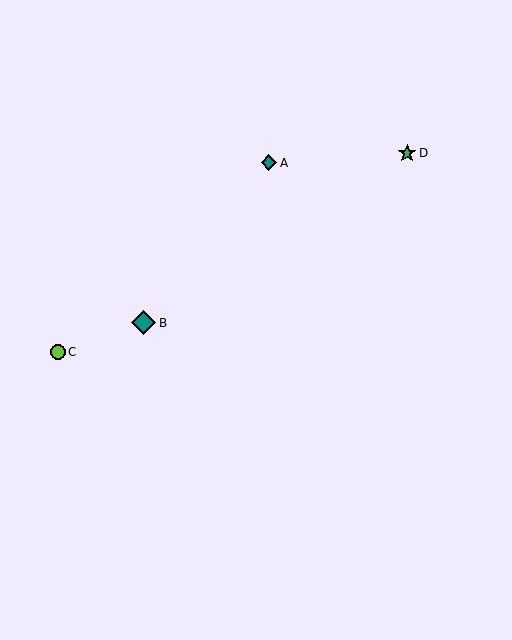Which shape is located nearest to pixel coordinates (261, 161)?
The teal diamond (labeled A) at (269, 163) is nearest to that location.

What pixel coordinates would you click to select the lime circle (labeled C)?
Click at (58, 352) to select the lime circle C.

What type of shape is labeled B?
Shape B is a teal diamond.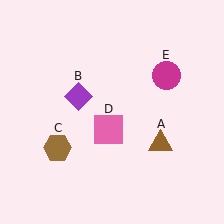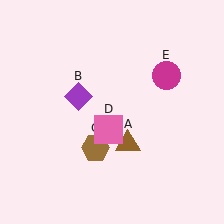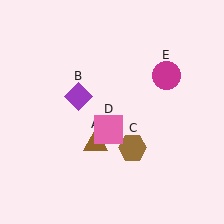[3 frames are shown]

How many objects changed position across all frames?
2 objects changed position: brown triangle (object A), brown hexagon (object C).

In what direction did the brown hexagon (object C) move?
The brown hexagon (object C) moved right.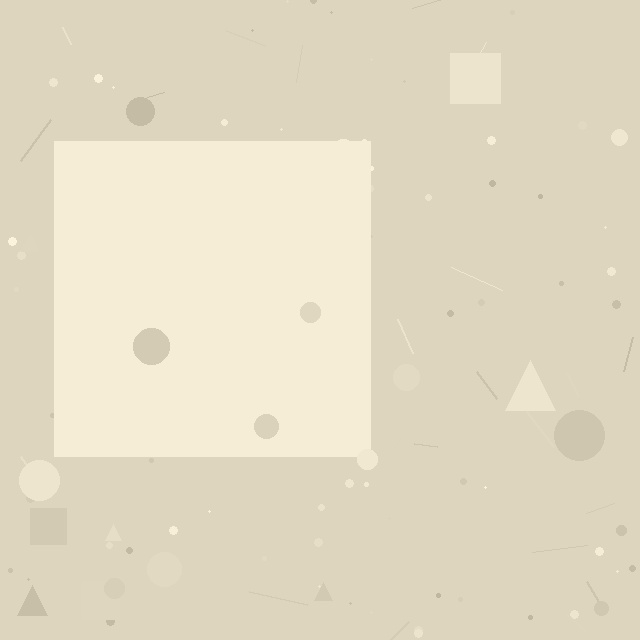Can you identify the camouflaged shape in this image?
The camouflaged shape is a square.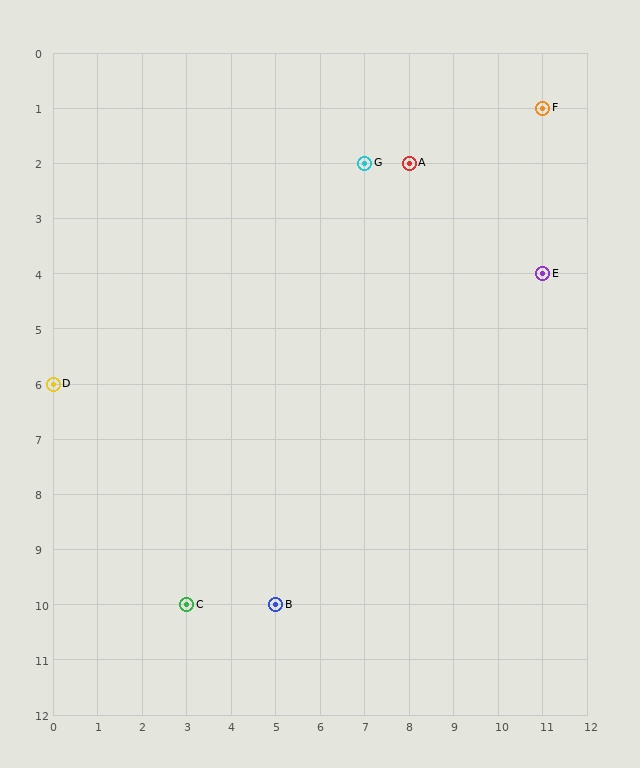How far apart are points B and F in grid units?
Points B and F are 6 columns and 9 rows apart (about 10.8 grid units diagonally).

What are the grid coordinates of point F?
Point F is at grid coordinates (11, 1).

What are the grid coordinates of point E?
Point E is at grid coordinates (11, 4).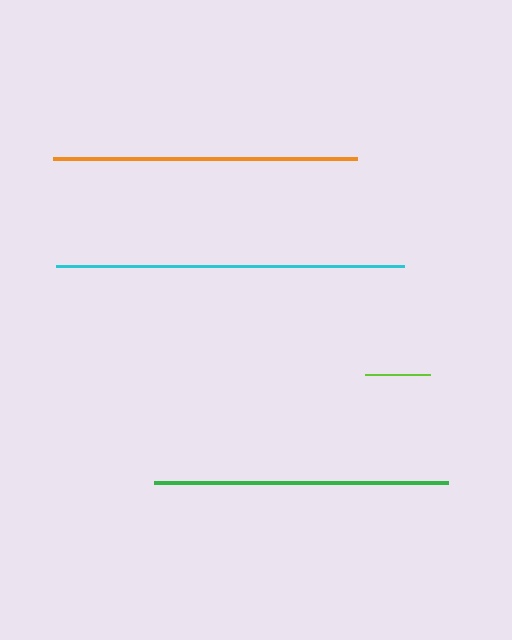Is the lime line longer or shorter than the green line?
The green line is longer than the lime line.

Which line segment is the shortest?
The lime line is the shortest at approximately 66 pixels.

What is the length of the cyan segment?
The cyan segment is approximately 348 pixels long.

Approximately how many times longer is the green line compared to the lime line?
The green line is approximately 4.5 times the length of the lime line.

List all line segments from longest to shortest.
From longest to shortest: cyan, orange, green, lime.